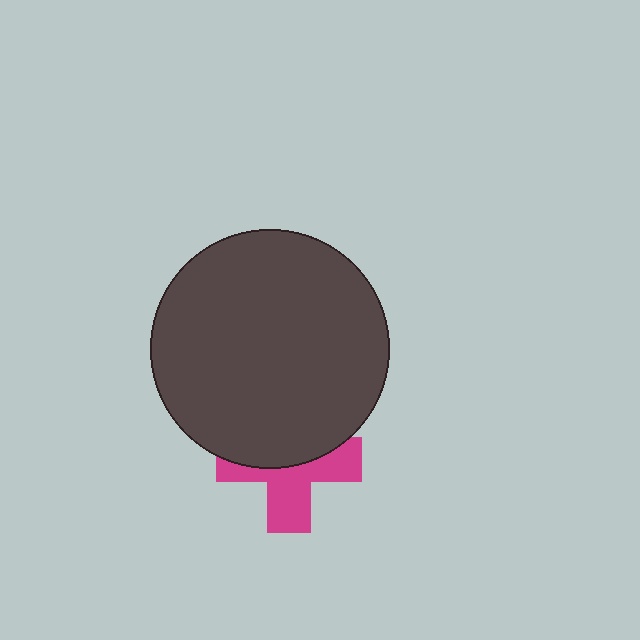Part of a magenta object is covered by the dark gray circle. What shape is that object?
It is a cross.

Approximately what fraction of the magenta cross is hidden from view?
Roughly 50% of the magenta cross is hidden behind the dark gray circle.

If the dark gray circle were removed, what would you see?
You would see the complete magenta cross.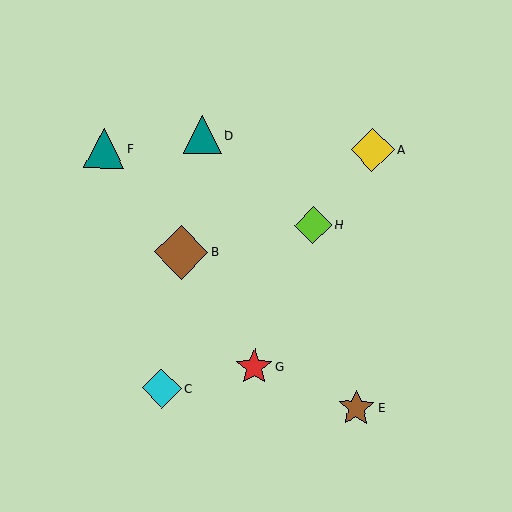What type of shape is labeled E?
Shape E is a brown star.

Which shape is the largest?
The brown diamond (labeled B) is the largest.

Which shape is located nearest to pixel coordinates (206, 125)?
The teal triangle (labeled D) at (202, 135) is nearest to that location.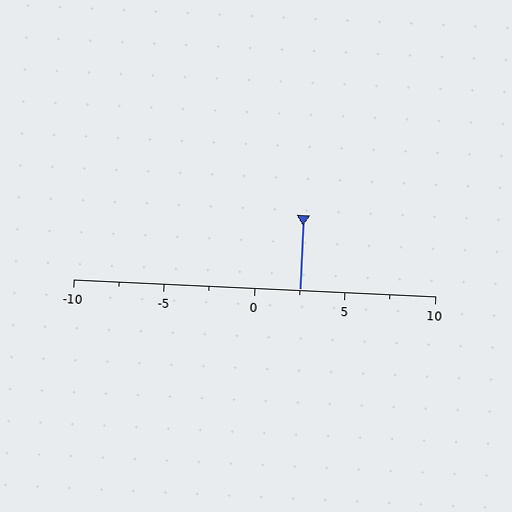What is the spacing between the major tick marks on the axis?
The major ticks are spaced 5 apart.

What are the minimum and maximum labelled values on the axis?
The axis runs from -10 to 10.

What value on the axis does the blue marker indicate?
The marker indicates approximately 2.5.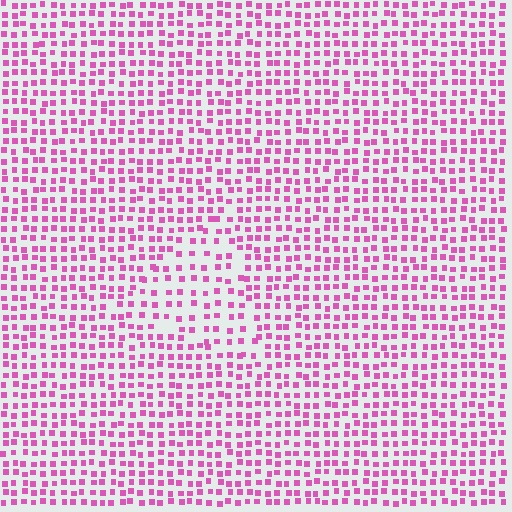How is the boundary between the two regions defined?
The boundary is defined by a change in element density (approximately 1.6x ratio). All elements are the same color, size, and shape.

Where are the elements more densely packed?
The elements are more densely packed outside the triangle boundary.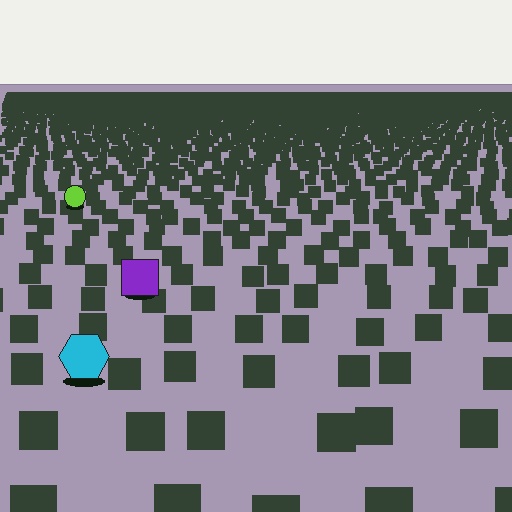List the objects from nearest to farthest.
From nearest to farthest: the cyan hexagon, the purple square, the lime circle.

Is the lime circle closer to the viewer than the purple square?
No. The purple square is closer — you can tell from the texture gradient: the ground texture is coarser near it.